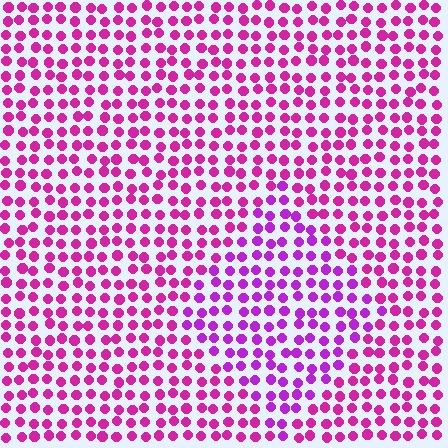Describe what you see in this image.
The image is filled with small magenta elements in a uniform arrangement. A diamond-shaped region is visible where the elements are tinted to a slightly different hue, forming a subtle color boundary.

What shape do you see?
I see a diamond.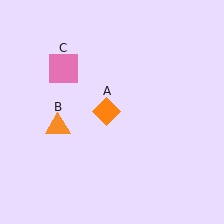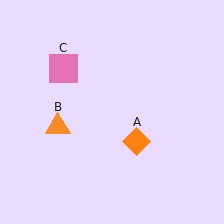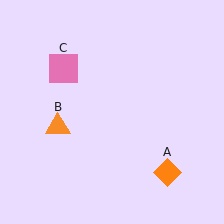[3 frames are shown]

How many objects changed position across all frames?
1 object changed position: orange diamond (object A).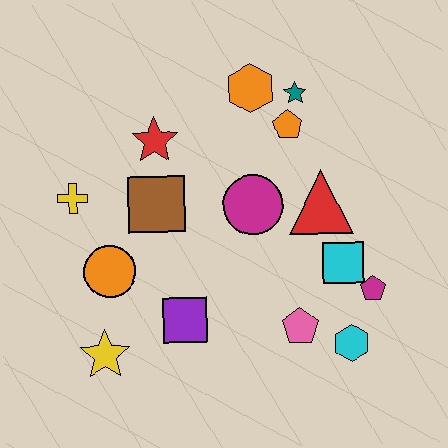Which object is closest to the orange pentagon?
The teal star is closest to the orange pentagon.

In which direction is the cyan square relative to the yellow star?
The cyan square is to the right of the yellow star.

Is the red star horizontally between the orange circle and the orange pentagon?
Yes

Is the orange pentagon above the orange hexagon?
No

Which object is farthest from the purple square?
The teal star is farthest from the purple square.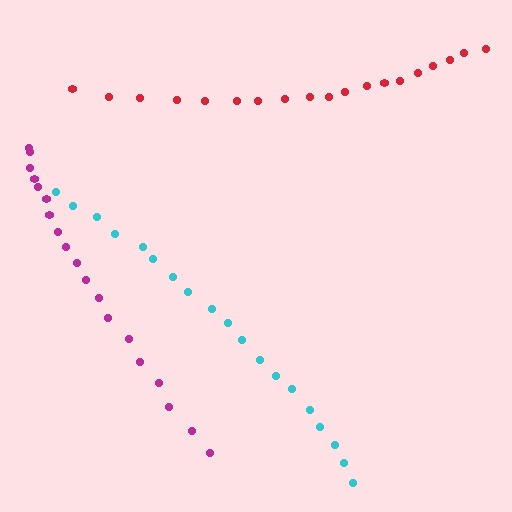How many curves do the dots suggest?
There are 3 distinct paths.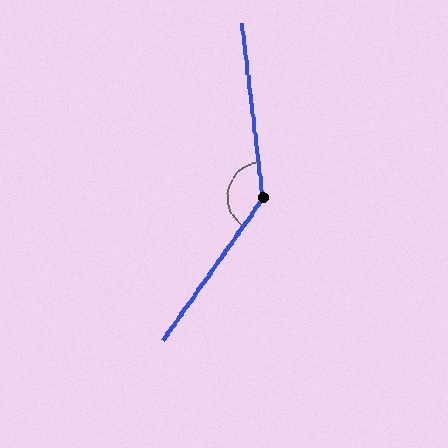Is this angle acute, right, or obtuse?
It is obtuse.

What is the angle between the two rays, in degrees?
Approximately 138 degrees.